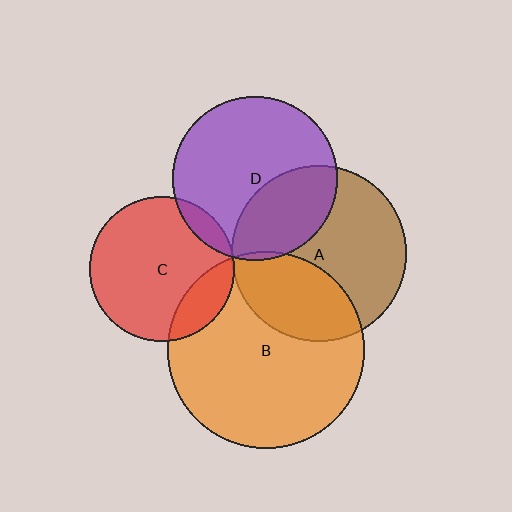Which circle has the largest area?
Circle B (orange).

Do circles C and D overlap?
Yes.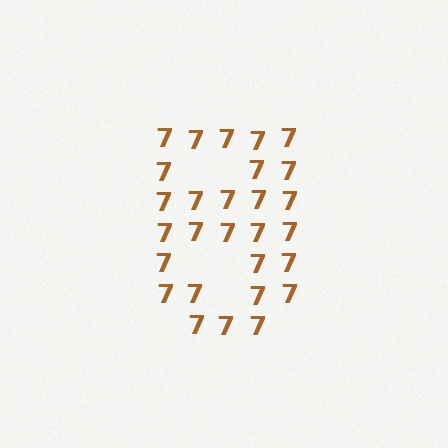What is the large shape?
The large shape is the digit 8.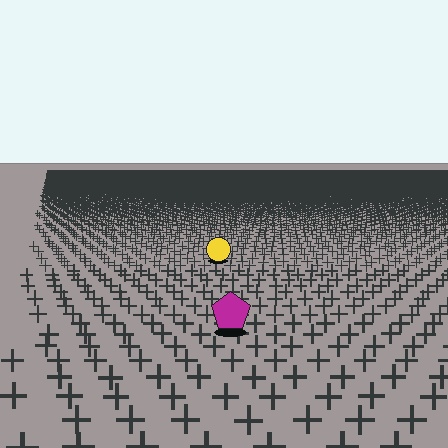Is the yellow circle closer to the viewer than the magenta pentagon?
No. The magenta pentagon is closer — you can tell from the texture gradient: the ground texture is coarser near it.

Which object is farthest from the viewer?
The yellow circle is farthest from the viewer. It appears smaller and the ground texture around it is denser.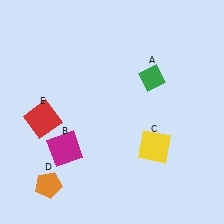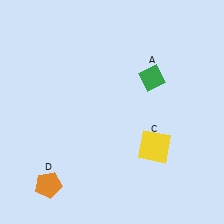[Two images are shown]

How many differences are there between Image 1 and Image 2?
There are 2 differences between the two images.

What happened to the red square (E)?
The red square (E) was removed in Image 2. It was in the bottom-left area of Image 1.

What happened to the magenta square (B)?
The magenta square (B) was removed in Image 2. It was in the bottom-left area of Image 1.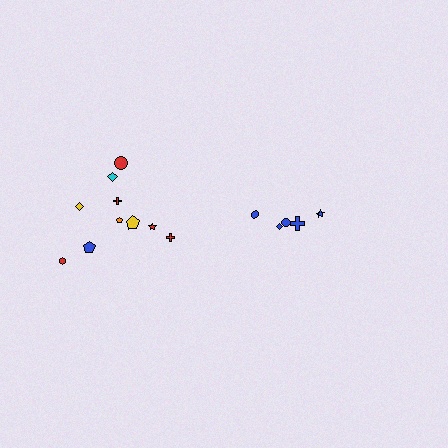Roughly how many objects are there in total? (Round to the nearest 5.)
Roughly 15 objects in total.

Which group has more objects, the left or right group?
The left group.